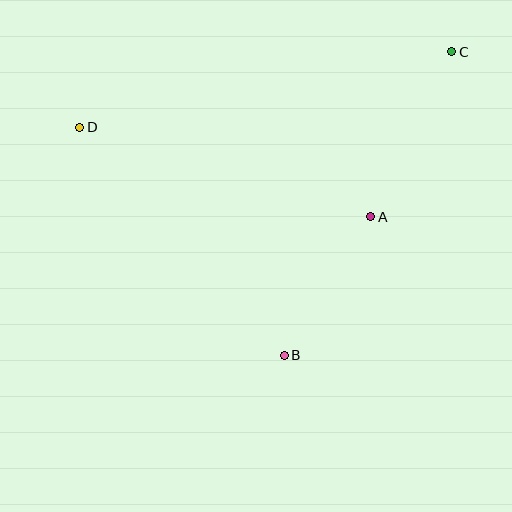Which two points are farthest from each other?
Points C and D are farthest from each other.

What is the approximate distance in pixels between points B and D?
The distance between B and D is approximately 306 pixels.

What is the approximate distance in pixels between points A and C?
The distance between A and C is approximately 184 pixels.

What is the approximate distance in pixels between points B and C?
The distance between B and C is approximately 347 pixels.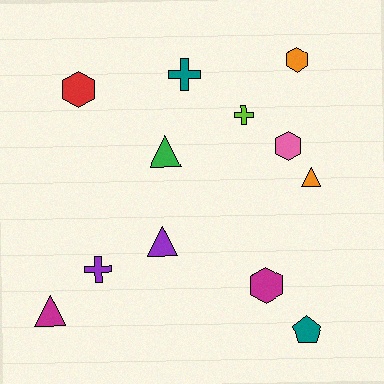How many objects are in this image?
There are 12 objects.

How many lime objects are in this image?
There is 1 lime object.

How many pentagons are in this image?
There is 1 pentagon.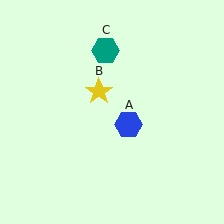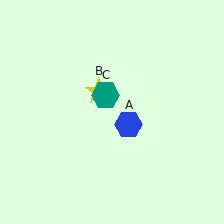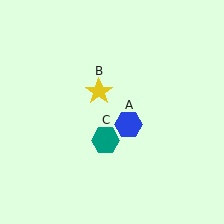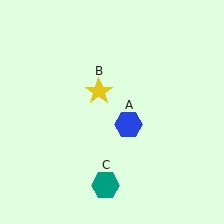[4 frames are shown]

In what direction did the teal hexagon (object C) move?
The teal hexagon (object C) moved down.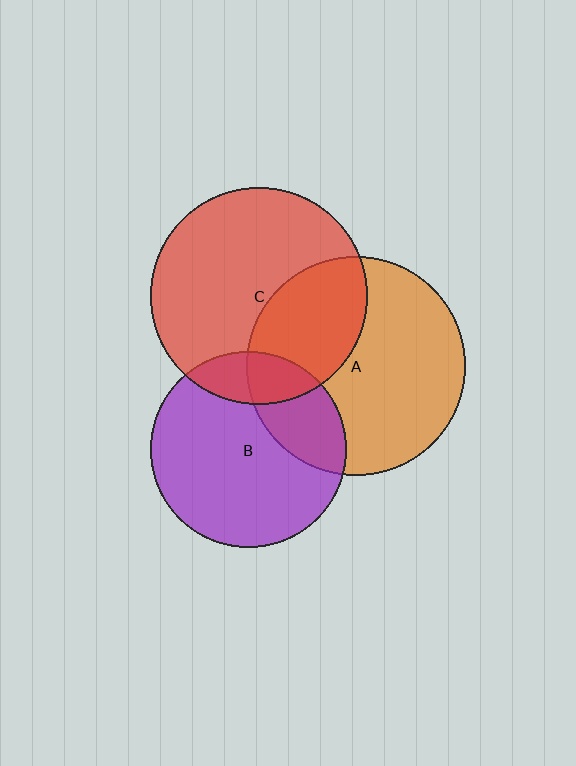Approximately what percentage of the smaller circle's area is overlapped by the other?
Approximately 15%.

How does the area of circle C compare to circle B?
Approximately 1.2 times.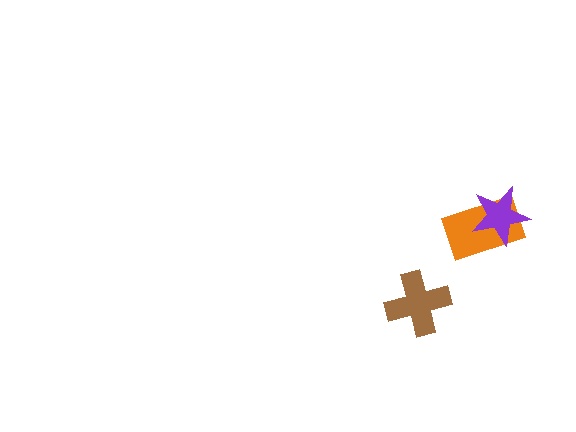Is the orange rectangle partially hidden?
Yes, it is partially covered by another shape.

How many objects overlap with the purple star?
1 object overlaps with the purple star.